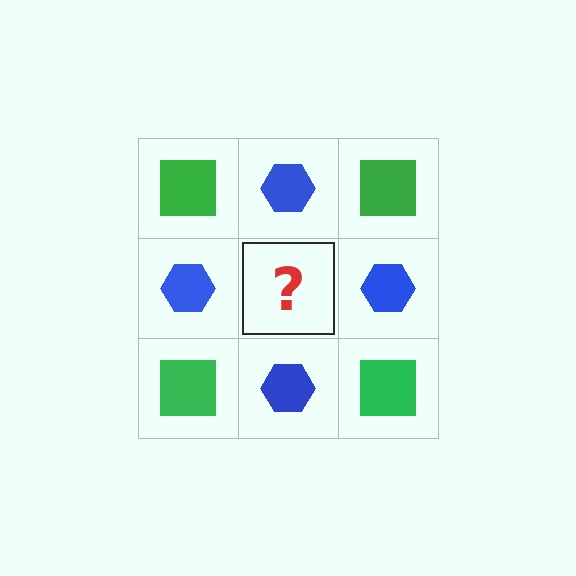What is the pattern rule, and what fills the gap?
The rule is that it alternates green square and blue hexagon in a checkerboard pattern. The gap should be filled with a green square.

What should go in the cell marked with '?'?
The missing cell should contain a green square.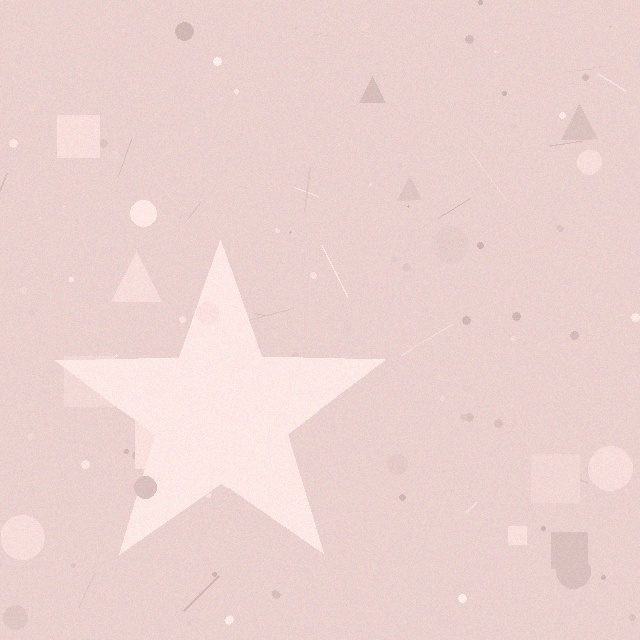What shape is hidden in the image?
A star is hidden in the image.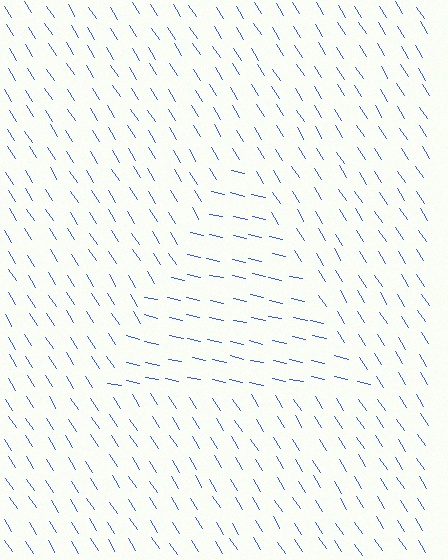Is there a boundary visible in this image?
Yes, there is a texture boundary formed by a change in line orientation.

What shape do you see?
I see a triangle.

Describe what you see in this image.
The image is filled with small blue line segments. A triangle region in the image has lines oriented differently from the surrounding lines, creating a visible texture boundary.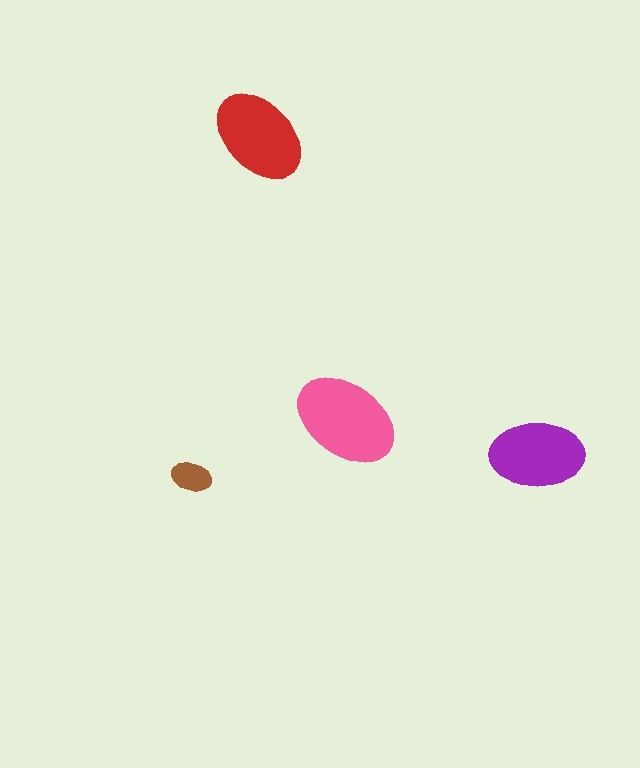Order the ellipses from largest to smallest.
the pink one, the red one, the purple one, the brown one.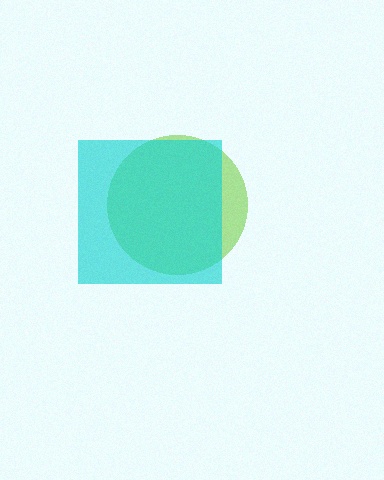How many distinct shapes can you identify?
There are 2 distinct shapes: a lime circle, a cyan square.